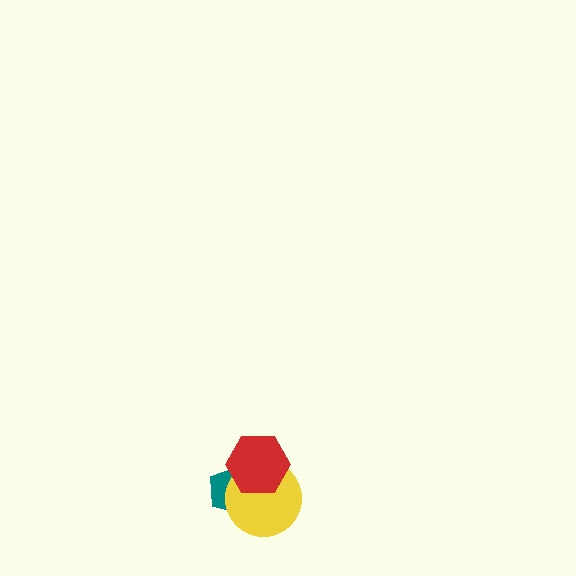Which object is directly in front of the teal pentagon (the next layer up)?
The yellow circle is directly in front of the teal pentagon.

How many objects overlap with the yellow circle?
2 objects overlap with the yellow circle.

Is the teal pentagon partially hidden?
Yes, it is partially covered by another shape.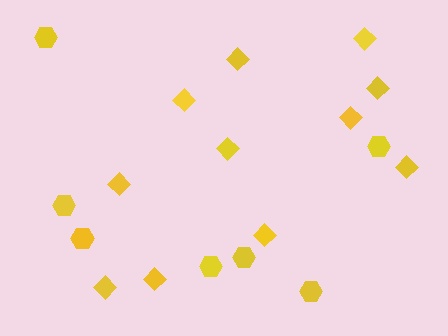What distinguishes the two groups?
There are 2 groups: one group of hexagons (7) and one group of diamonds (11).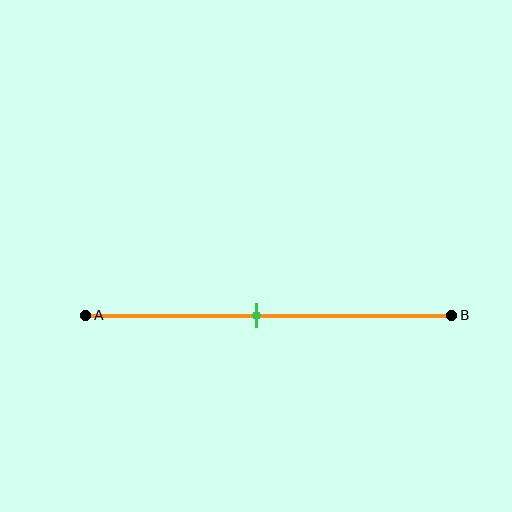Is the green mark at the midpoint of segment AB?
No, the mark is at about 45% from A, not at the 50% midpoint.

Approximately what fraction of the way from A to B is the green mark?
The green mark is approximately 45% of the way from A to B.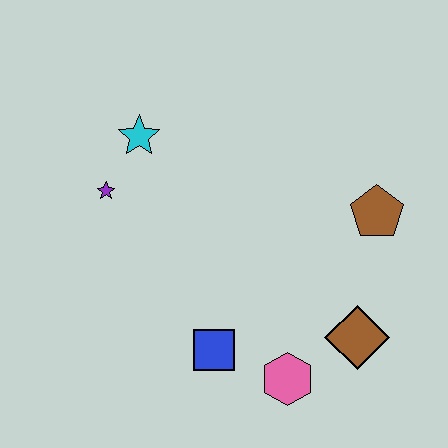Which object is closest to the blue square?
The pink hexagon is closest to the blue square.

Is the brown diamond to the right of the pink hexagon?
Yes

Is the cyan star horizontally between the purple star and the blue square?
Yes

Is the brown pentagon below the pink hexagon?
No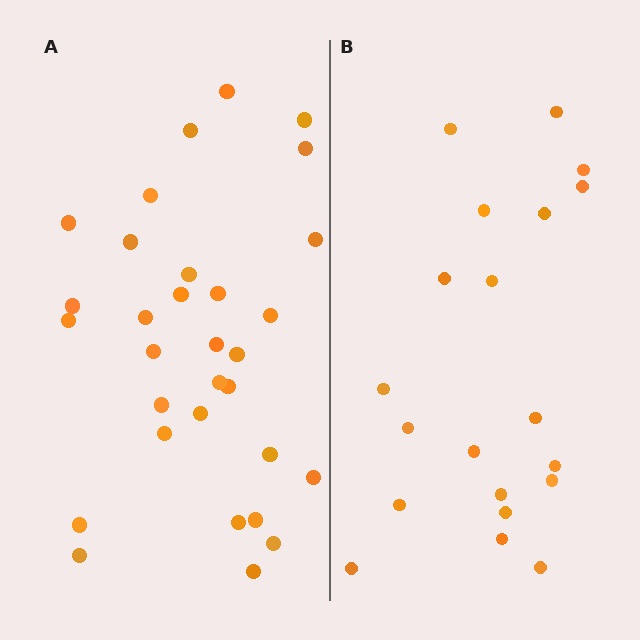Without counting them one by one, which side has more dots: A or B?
Region A (the left region) has more dots.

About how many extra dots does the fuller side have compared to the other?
Region A has roughly 12 or so more dots than region B.